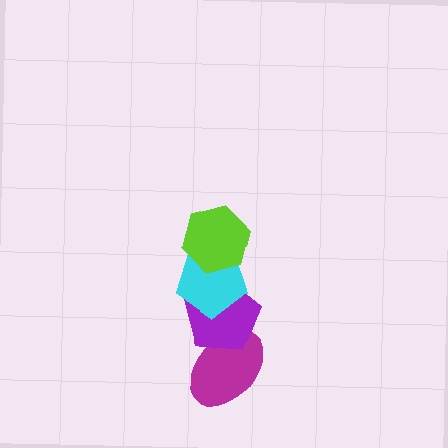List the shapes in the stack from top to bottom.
From top to bottom: the lime hexagon, the cyan pentagon, the purple pentagon, the magenta ellipse.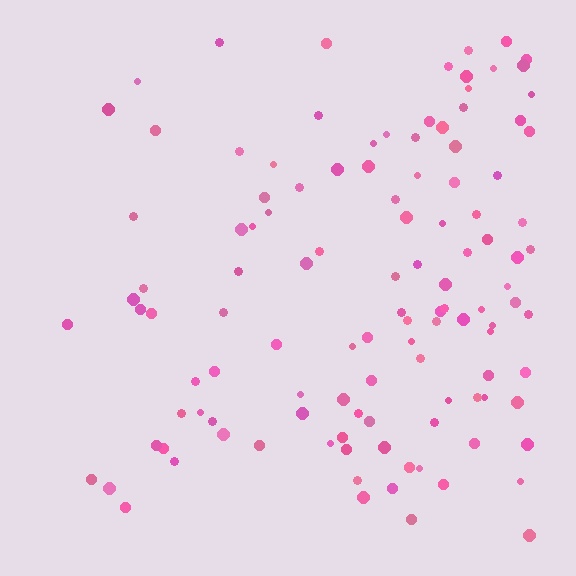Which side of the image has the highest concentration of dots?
The right.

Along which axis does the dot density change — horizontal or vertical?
Horizontal.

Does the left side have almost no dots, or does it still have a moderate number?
Still a moderate number, just noticeably fewer than the right.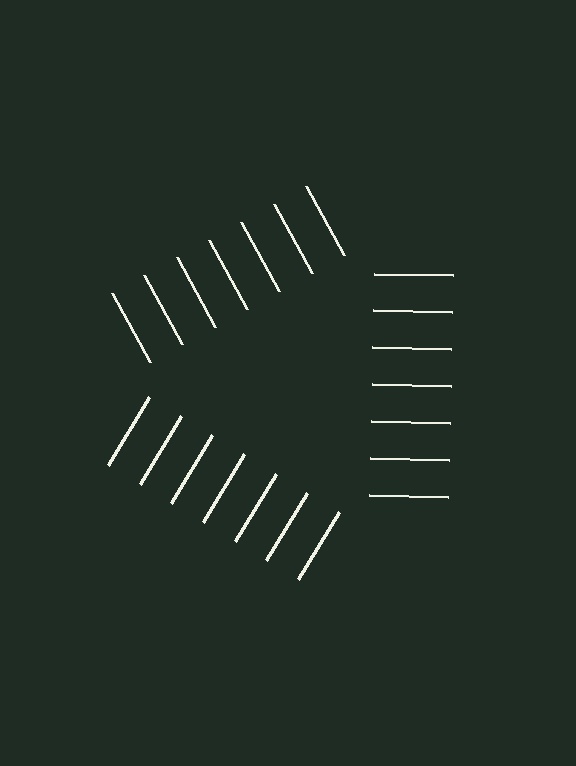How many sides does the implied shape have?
3 sides — the line-ends trace a triangle.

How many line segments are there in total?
21 — 7 along each of the 3 edges.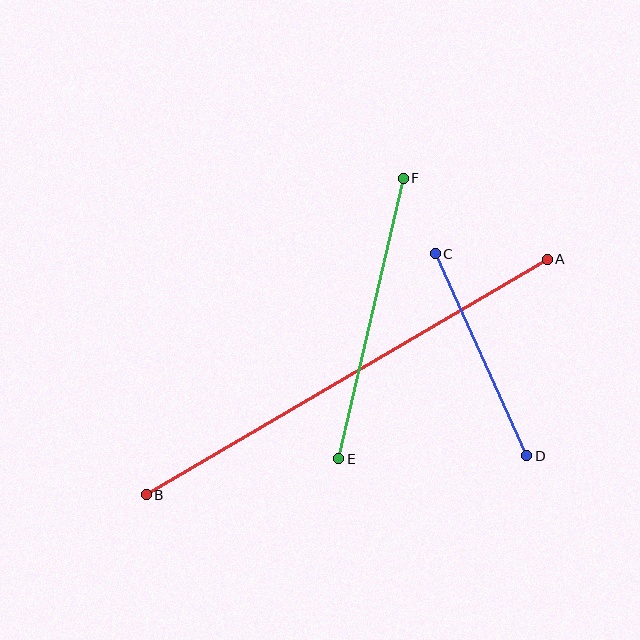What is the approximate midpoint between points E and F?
The midpoint is at approximately (371, 319) pixels.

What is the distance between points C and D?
The distance is approximately 222 pixels.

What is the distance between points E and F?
The distance is approximately 288 pixels.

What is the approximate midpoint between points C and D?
The midpoint is at approximately (481, 355) pixels.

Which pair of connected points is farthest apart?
Points A and B are farthest apart.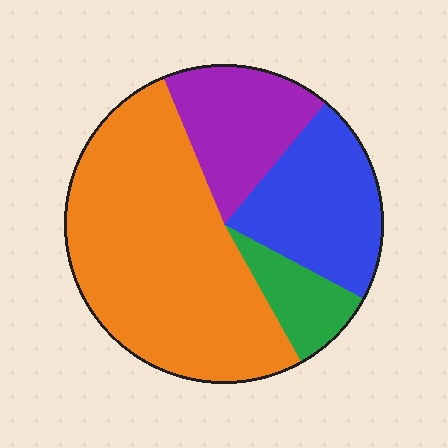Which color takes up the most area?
Orange, at roughly 50%.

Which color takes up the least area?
Green, at roughly 10%.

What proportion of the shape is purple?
Purple covers around 15% of the shape.